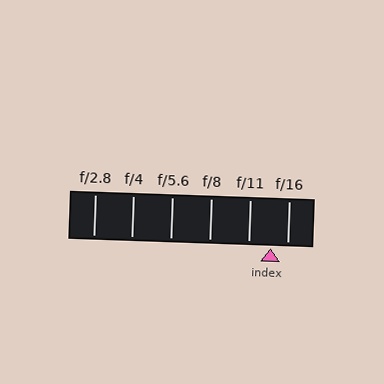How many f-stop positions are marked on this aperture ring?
There are 6 f-stop positions marked.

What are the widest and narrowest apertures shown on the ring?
The widest aperture shown is f/2.8 and the narrowest is f/16.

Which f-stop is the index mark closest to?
The index mark is closest to f/16.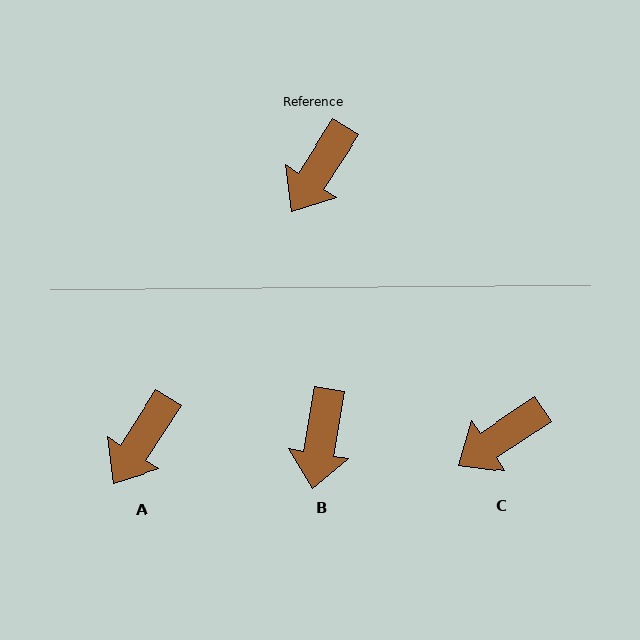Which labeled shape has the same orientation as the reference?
A.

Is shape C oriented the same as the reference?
No, it is off by about 24 degrees.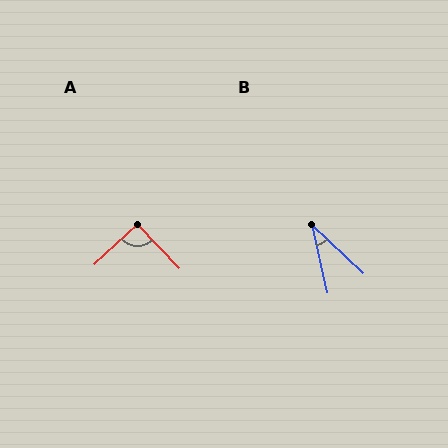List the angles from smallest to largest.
B (34°), A (91°).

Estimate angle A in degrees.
Approximately 91 degrees.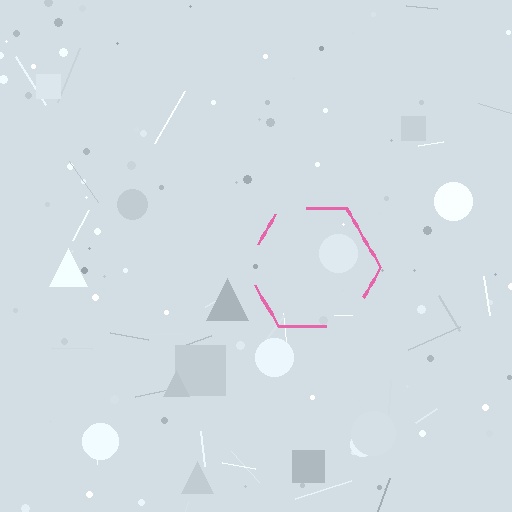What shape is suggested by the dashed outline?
The dashed outline suggests a hexagon.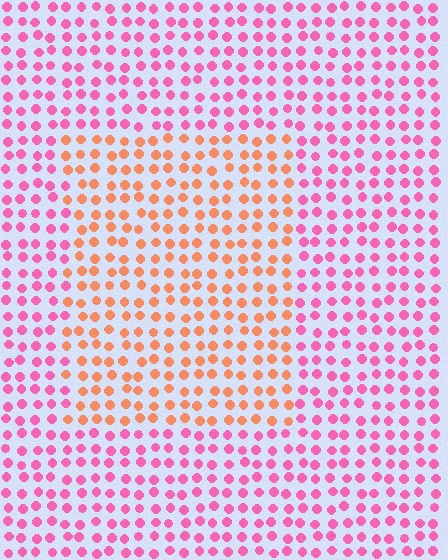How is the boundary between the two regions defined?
The boundary is defined purely by a slight shift in hue (about 50 degrees). Spacing, size, and orientation are identical on both sides.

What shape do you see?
I see a rectangle.